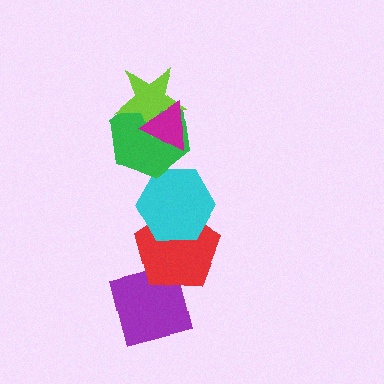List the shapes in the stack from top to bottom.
From top to bottom: the magenta triangle, the lime star, the green hexagon, the cyan hexagon, the red pentagon, the purple square.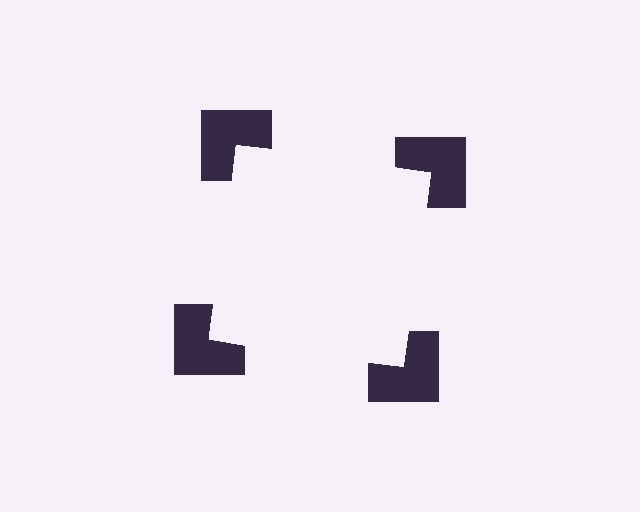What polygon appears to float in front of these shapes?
An illusory square — its edges are inferred from the aligned wedge cuts in the notched squares, not physically drawn.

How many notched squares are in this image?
There are 4 — one at each vertex of the illusory square.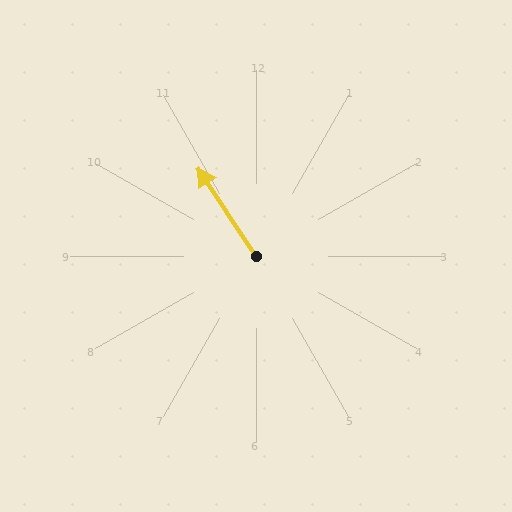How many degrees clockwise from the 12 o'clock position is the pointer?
Approximately 326 degrees.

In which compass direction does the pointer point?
Northwest.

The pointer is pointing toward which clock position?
Roughly 11 o'clock.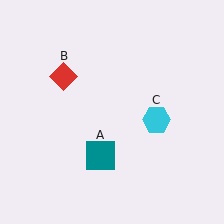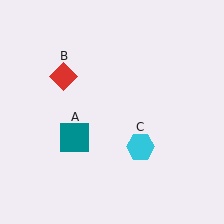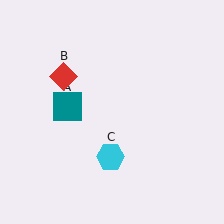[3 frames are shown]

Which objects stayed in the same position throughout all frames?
Red diamond (object B) remained stationary.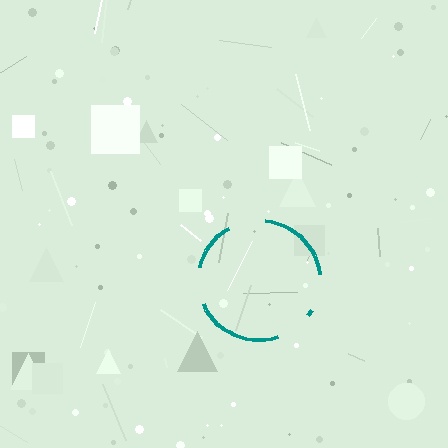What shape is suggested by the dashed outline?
The dashed outline suggests a circle.